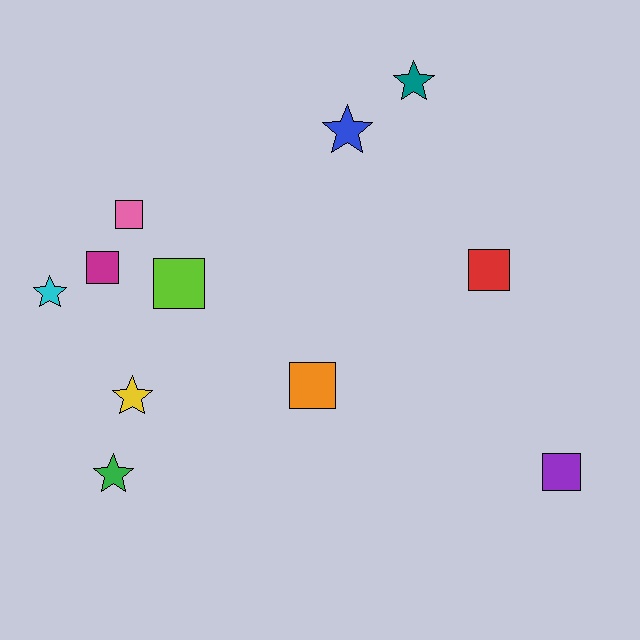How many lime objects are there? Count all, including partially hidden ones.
There is 1 lime object.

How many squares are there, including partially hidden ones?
There are 6 squares.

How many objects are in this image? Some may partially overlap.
There are 11 objects.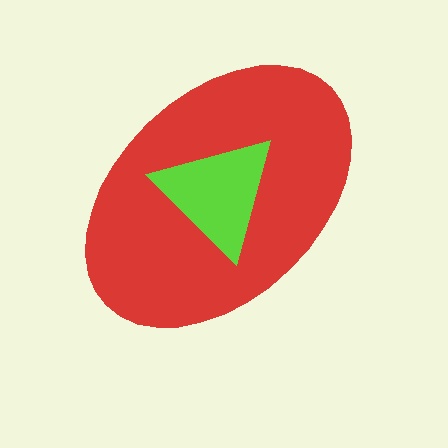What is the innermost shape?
The lime triangle.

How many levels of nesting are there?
2.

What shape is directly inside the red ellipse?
The lime triangle.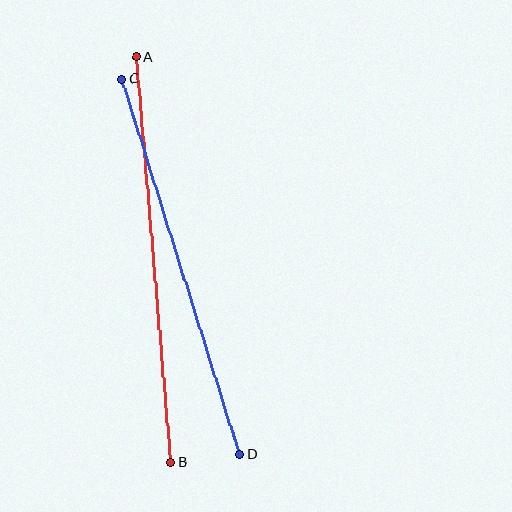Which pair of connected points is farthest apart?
Points A and B are farthest apart.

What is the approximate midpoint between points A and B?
The midpoint is at approximately (154, 260) pixels.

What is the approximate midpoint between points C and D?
The midpoint is at approximately (181, 267) pixels.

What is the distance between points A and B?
The distance is approximately 407 pixels.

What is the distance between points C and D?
The distance is approximately 394 pixels.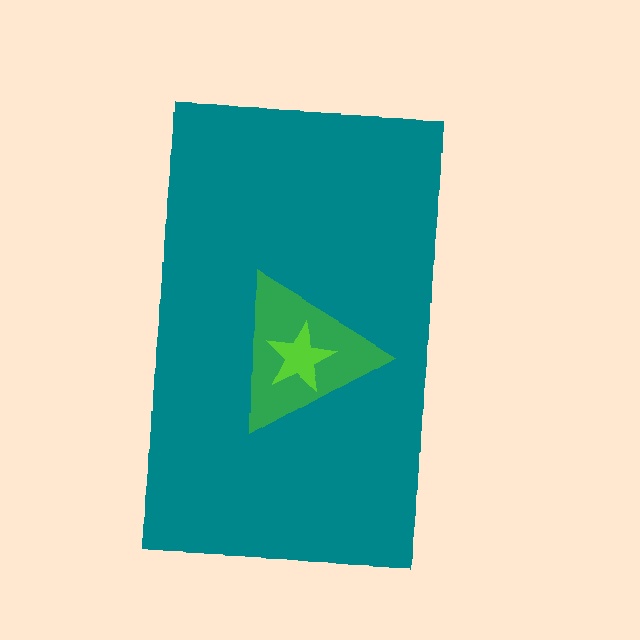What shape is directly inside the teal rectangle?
The green triangle.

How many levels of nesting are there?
3.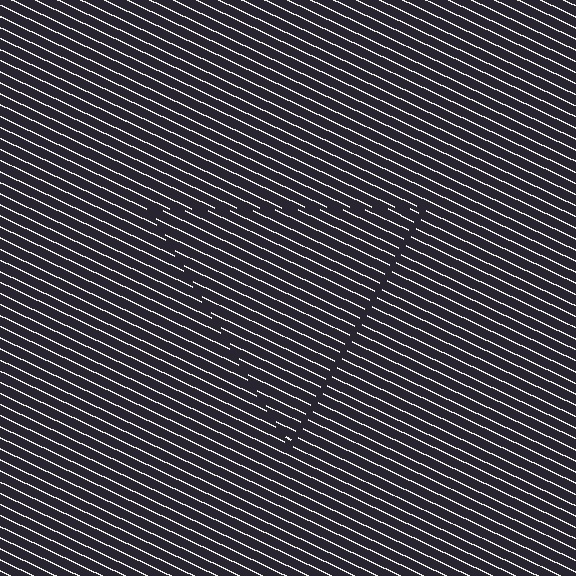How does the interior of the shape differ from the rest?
The interior of the shape contains the same grating, shifted by half a period — the contour is defined by the phase discontinuity where line-ends from the inner and outer gratings abut.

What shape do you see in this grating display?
An illusory triangle. The interior of the shape contains the same grating, shifted by half a period — the contour is defined by the phase discontinuity where line-ends from the inner and outer gratings abut.